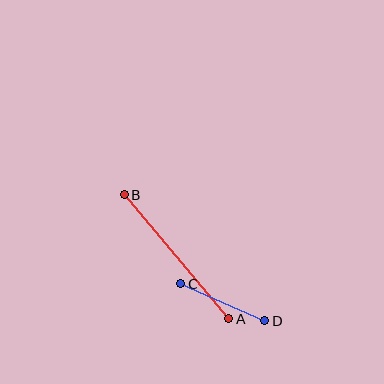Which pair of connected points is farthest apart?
Points A and B are farthest apart.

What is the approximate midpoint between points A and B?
The midpoint is at approximately (176, 257) pixels.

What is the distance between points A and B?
The distance is approximately 163 pixels.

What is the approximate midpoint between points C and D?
The midpoint is at approximately (223, 302) pixels.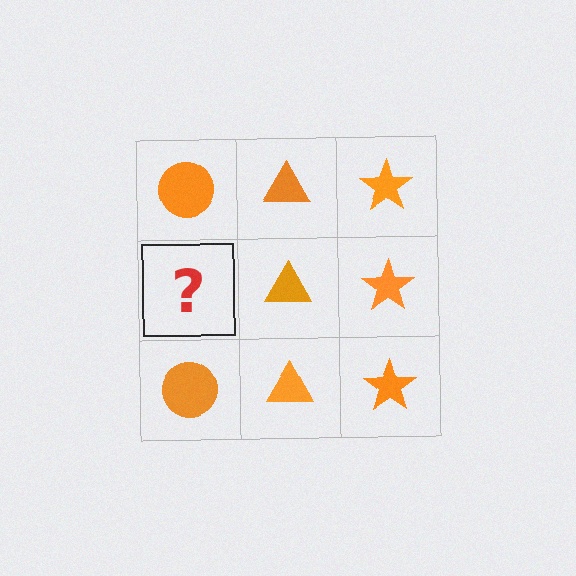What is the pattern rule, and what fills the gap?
The rule is that each column has a consistent shape. The gap should be filled with an orange circle.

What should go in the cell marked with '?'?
The missing cell should contain an orange circle.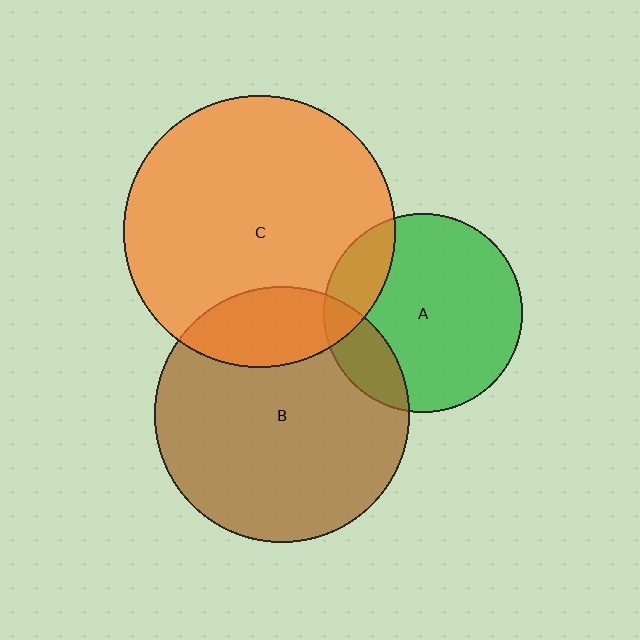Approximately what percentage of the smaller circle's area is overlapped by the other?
Approximately 20%.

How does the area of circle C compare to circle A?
Approximately 1.9 times.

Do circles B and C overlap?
Yes.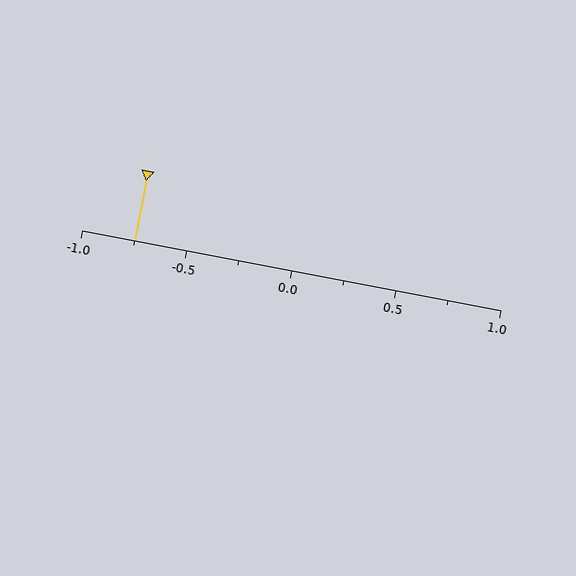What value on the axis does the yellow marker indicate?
The marker indicates approximately -0.75.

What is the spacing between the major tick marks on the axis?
The major ticks are spaced 0.5 apart.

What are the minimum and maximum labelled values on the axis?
The axis runs from -1.0 to 1.0.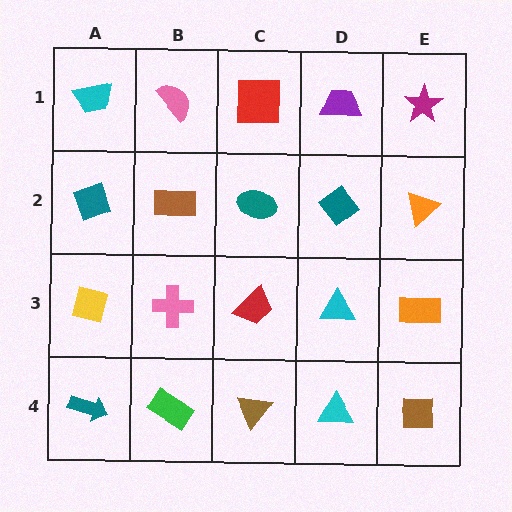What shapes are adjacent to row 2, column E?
A magenta star (row 1, column E), an orange rectangle (row 3, column E), a teal diamond (row 2, column D).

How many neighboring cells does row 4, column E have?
2.